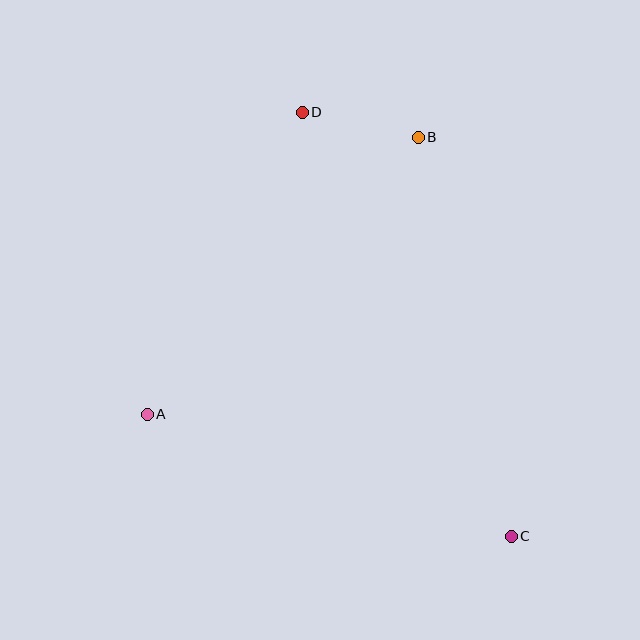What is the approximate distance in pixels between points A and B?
The distance between A and B is approximately 387 pixels.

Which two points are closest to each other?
Points B and D are closest to each other.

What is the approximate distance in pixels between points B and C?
The distance between B and C is approximately 410 pixels.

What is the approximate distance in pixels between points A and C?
The distance between A and C is approximately 384 pixels.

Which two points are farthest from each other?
Points C and D are farthest from each other.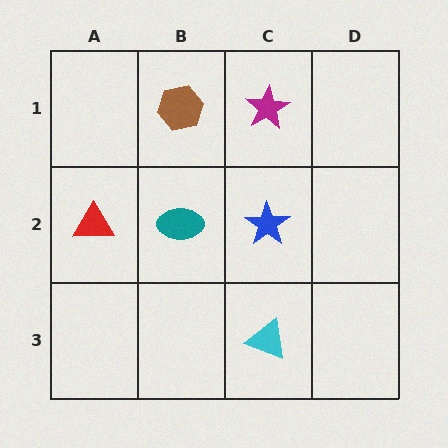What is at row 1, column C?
A magenta star.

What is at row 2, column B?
A teal ellipse.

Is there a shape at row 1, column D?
No, that cell is empty.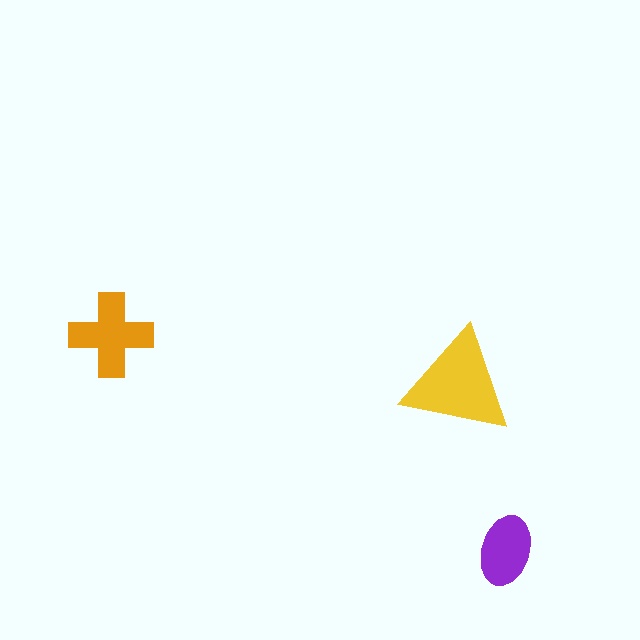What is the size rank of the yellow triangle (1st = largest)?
1st.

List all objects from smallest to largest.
The purple ellipse, the orange cross, the yellow triangle.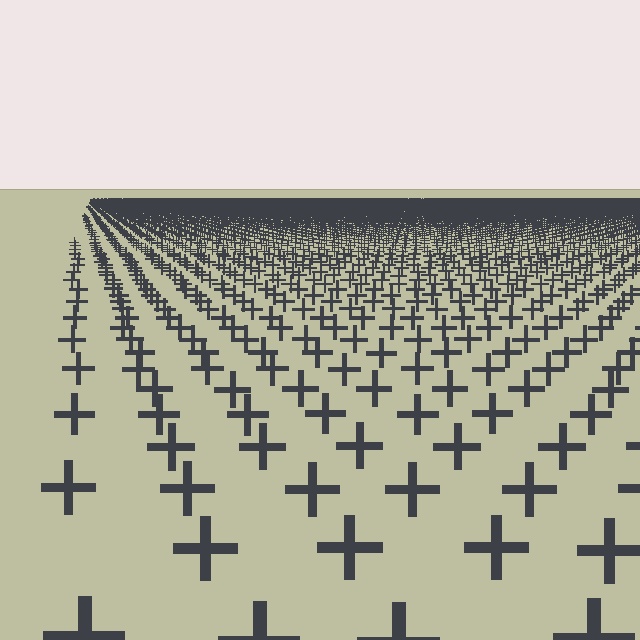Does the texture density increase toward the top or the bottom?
Density increases toward the top.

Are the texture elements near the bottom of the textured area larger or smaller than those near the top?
Larger. Near the bottom, elements are closer to the viewer and appear at a bigger on-screen size.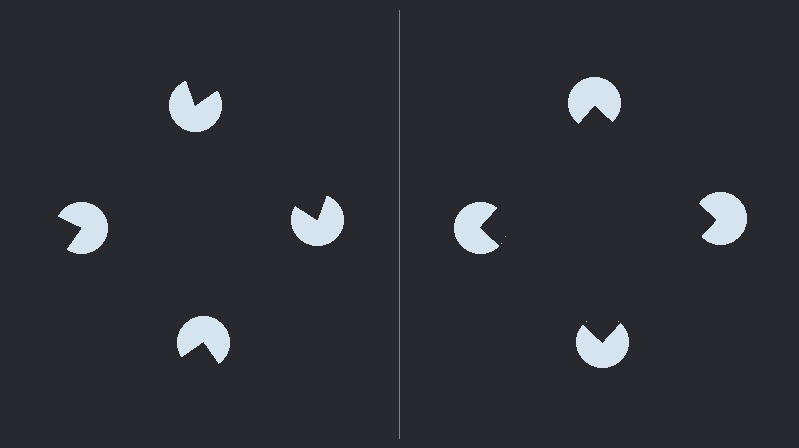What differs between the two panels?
The pac-man discs are positioned identically on both sides; only the wedge orientations differ. On the right they align to a square; on the left they are misaligned.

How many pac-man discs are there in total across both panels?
8 — 4 on each side.